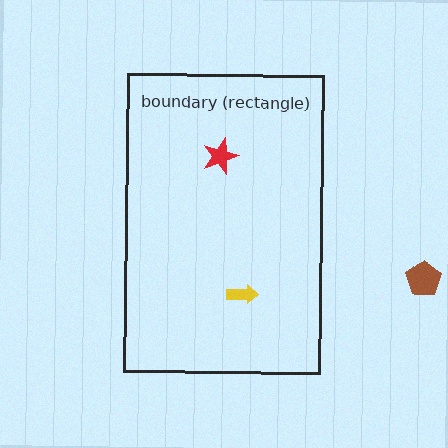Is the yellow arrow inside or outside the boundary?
Inside.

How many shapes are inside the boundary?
2 inside, 1 outside.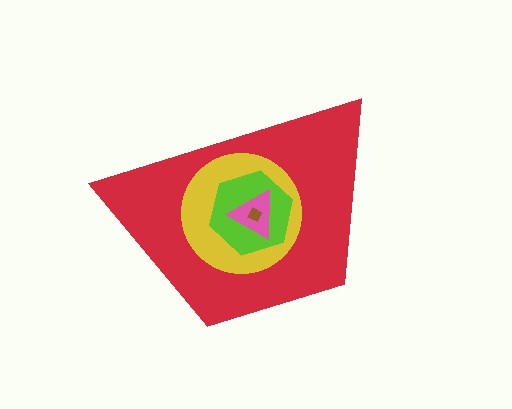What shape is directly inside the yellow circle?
The lime hexagon.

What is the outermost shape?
The red trapezoid.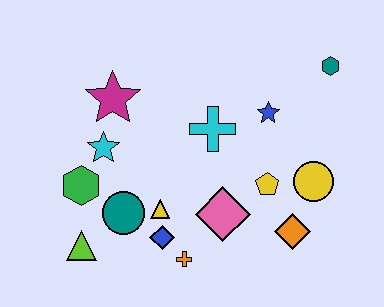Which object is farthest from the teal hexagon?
The lime triangle is farthest from the teal hexagon.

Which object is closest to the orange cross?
The blue diamond is closest to the orange cross.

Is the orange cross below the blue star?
Yes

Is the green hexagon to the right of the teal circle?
No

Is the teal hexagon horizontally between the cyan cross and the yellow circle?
No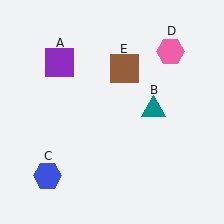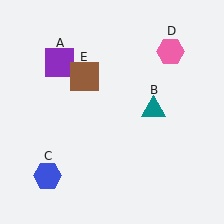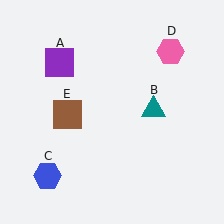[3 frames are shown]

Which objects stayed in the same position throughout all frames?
Purple square (object A) and teal triangle (object B) and blue hexagon (object C) and pink hexagon (object D) remained stationary.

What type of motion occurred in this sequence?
The brown square (object E) rotated counterclockwise around the center of the scene.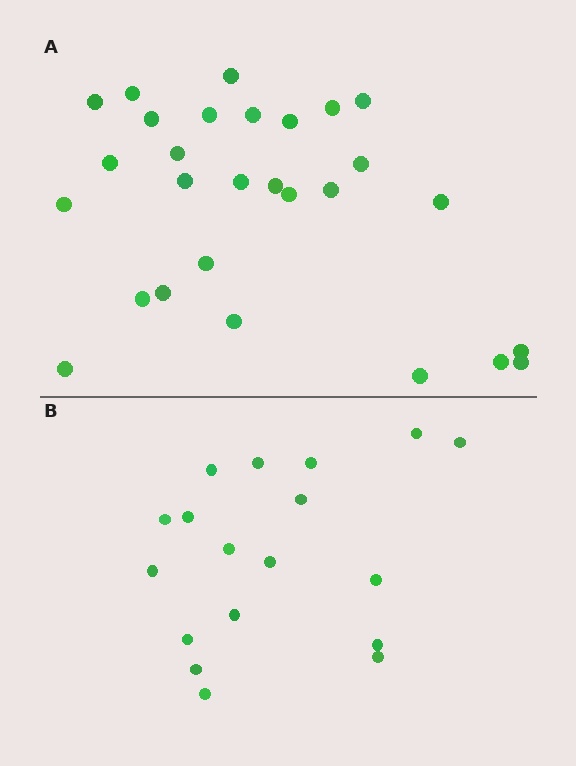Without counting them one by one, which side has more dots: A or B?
Region A (the top region) has more dots.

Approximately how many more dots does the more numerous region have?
Region A has roughly 10 or so more dots than region B.